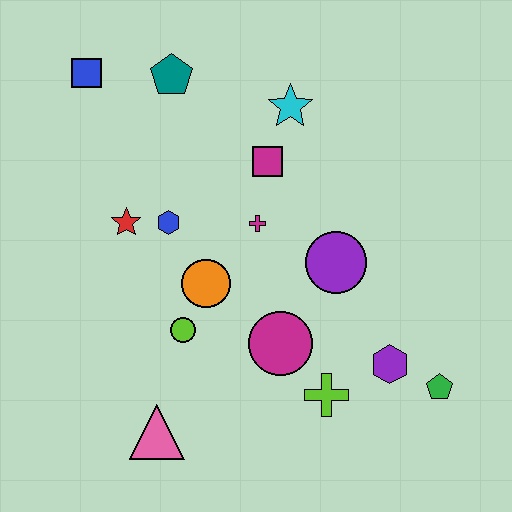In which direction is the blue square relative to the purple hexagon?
The blue square is to the left of the purple hexagon.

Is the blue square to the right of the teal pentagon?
No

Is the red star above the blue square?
No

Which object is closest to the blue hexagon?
The red star is closest to the blue hexagon.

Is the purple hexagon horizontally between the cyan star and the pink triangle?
No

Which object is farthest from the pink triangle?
The blue square is farthest from the pink triangle.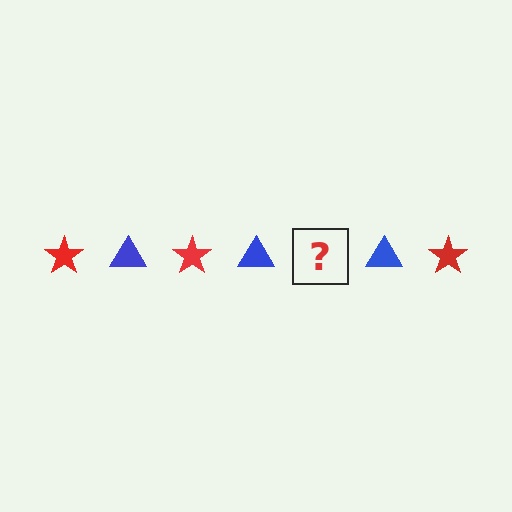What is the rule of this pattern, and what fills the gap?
The rule is that the pattern alternates between red star and blue triangle. The gap should be filled with a red star.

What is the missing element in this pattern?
The missing element is a red star.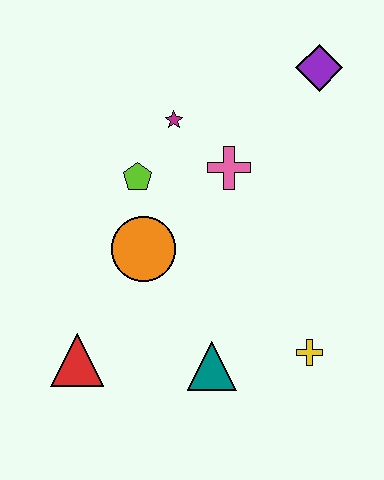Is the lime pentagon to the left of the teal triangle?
Yes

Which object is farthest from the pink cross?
The red triangle is farthest from the pink cross.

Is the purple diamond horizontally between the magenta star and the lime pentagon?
No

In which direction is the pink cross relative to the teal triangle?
The pink cross is above the teal triangle.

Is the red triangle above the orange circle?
No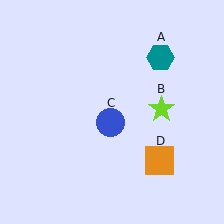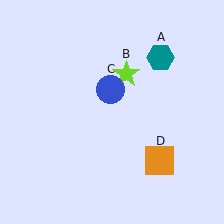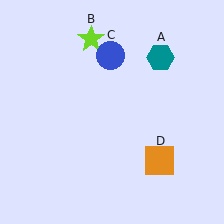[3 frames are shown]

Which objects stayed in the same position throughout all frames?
Teal hexagon (object A) and orange square (object D) remained stationary.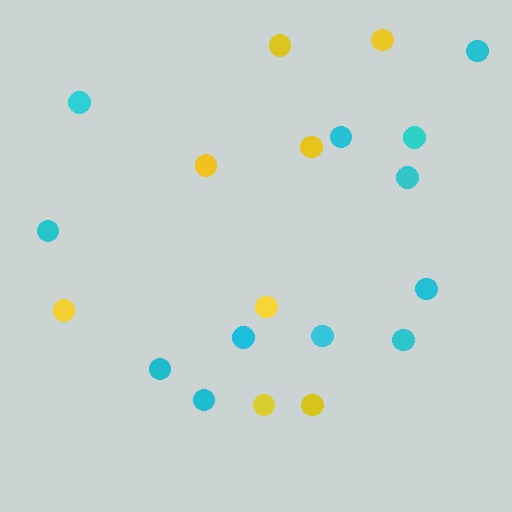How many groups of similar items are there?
There are 2 groups: one group of cyan circles (12) and one group of yellow circles (8).